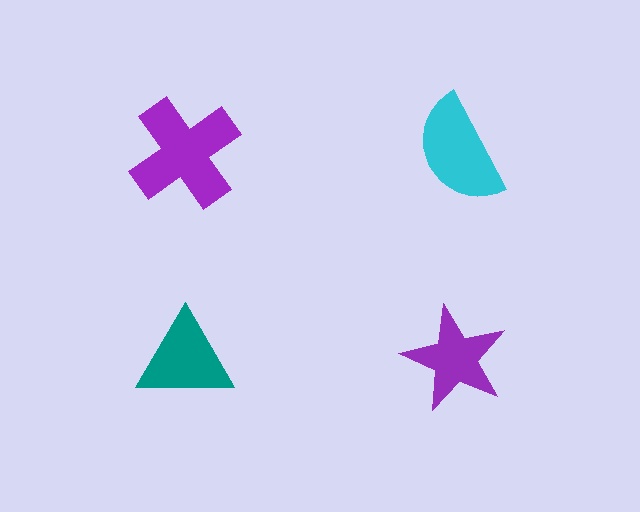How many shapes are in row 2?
2 shapes.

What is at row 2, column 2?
A purple star.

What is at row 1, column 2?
A cyan semicircle.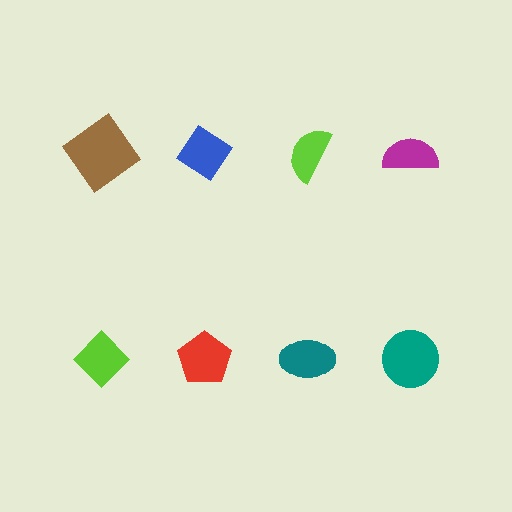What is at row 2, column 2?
A red pentagon.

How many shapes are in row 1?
4 shapes.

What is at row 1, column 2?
A blue diamond.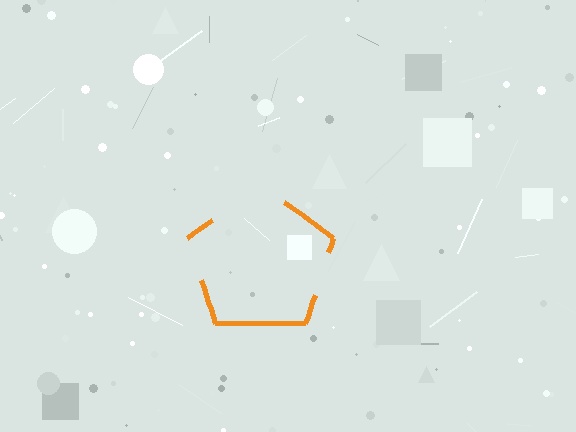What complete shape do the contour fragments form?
The contour fragments form a pentagon.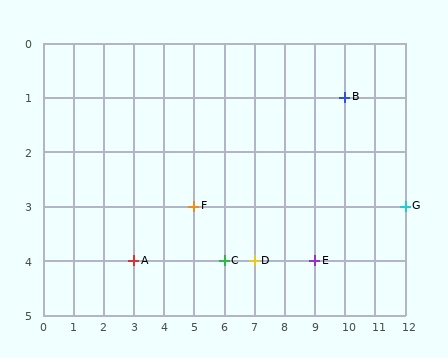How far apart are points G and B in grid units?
Points G and B are 2 columns and 2 rows apart (about 2.8 grid units diagonally).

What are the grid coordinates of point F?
Point F is at grid coordinates (5, 3).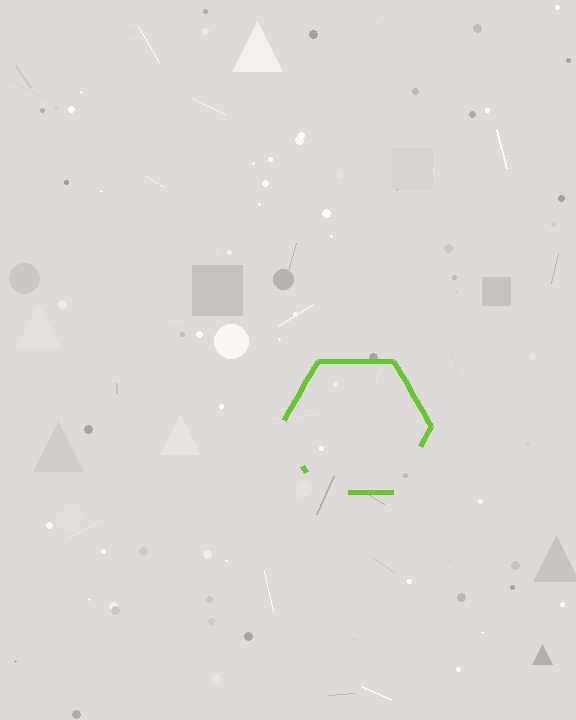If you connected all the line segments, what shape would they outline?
They would outline a hexagon.